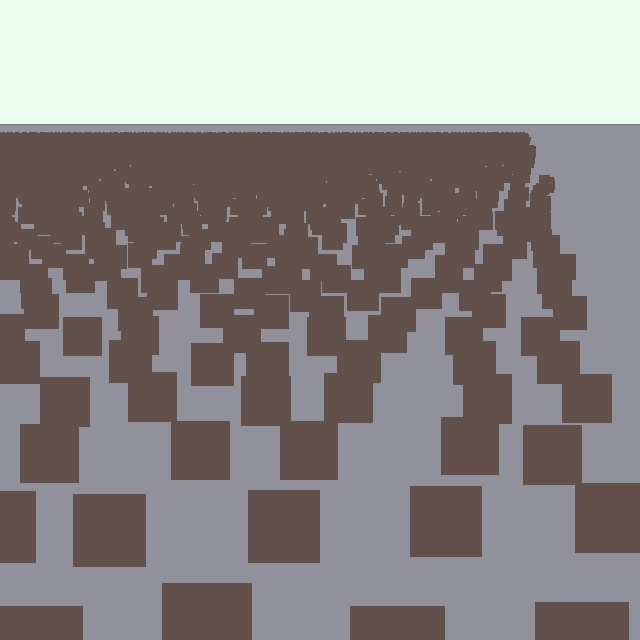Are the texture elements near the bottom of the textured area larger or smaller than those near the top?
Larger. Near the bottom, elements are closer to the viewer and appear at a bigger on-screen size.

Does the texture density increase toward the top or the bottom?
Density increases toward the top.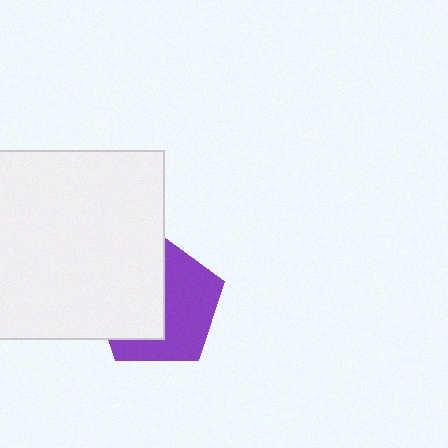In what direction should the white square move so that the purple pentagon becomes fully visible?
The white square should move left. That is the shortest direction to clear the overlap and leave the purple pentagon fully visible.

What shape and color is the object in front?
The object in front is a white square.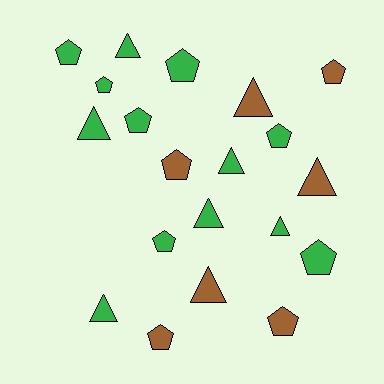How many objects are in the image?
There are 20 objects.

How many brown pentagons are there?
There are 4 brown pentagons.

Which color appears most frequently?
Green, with 13 objects.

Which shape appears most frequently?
Pentagon, with 11 objects.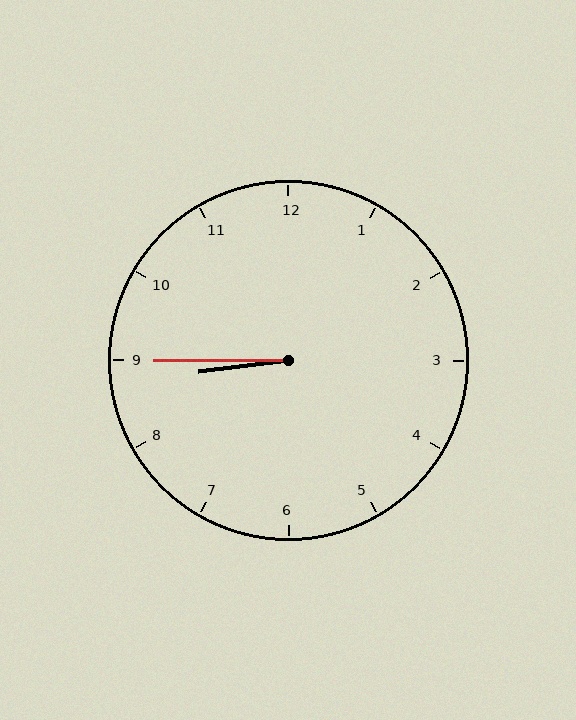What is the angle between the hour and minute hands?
Approximately 8 degrees.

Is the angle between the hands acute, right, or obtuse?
It is acute.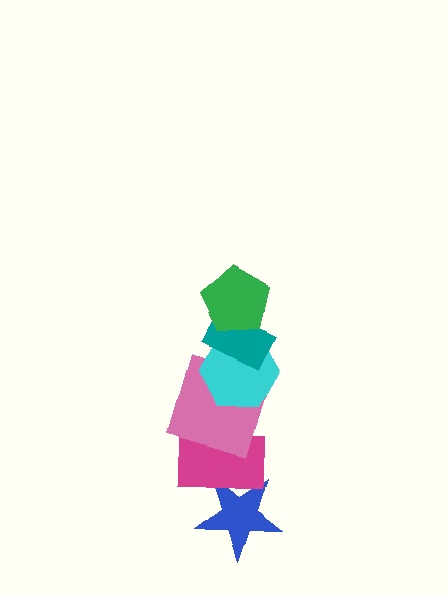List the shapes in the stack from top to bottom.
From top to bottom: the green pentagon, the teal rectangle, the cyan hexagon, the pink square, the magenta rectangle, the blue star.